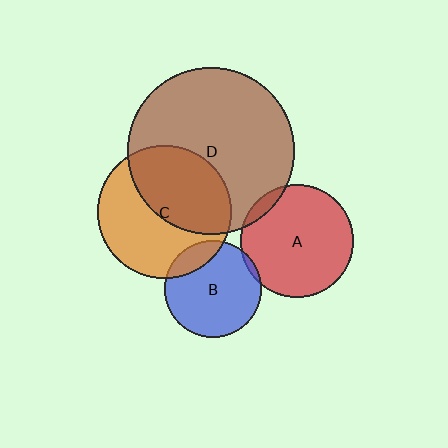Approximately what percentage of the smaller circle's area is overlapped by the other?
Approximately 5%.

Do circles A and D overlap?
Yes.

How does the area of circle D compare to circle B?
Approximately 3.0 times.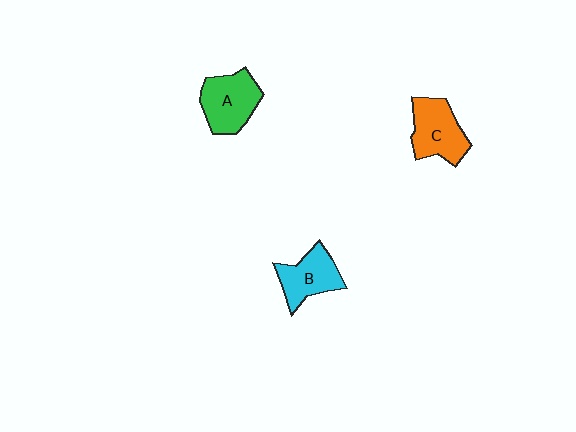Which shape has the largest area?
Shape A (green).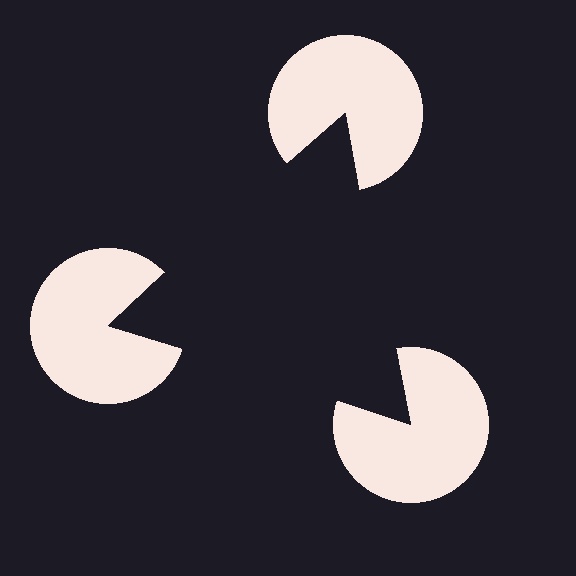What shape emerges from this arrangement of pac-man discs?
An illusory triangle — its edges are inferred from the aligned wedge cuts in the pac-man discs, not physically drawn.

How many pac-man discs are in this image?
There are 3 — one at each vertex of the illusory triangle.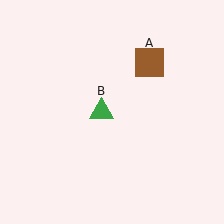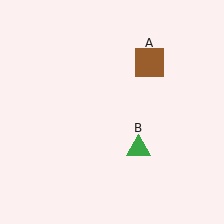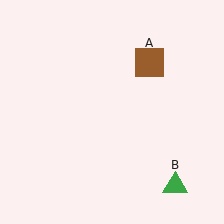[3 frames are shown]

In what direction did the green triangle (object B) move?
The green triangle (object B) moved down and to the right.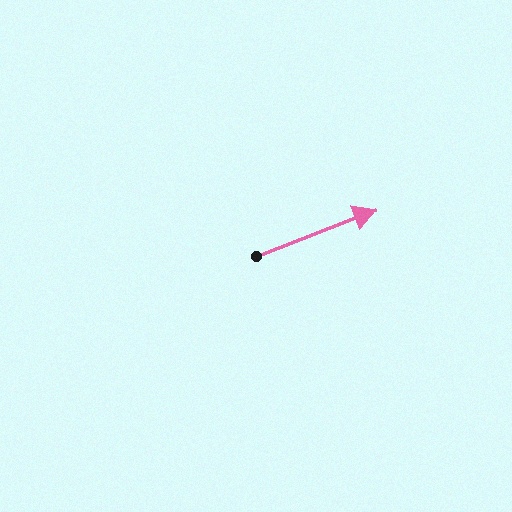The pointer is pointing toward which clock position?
Roughly 2 o'clock.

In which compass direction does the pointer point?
East.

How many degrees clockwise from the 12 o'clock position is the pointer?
Approximately 69 degrees.